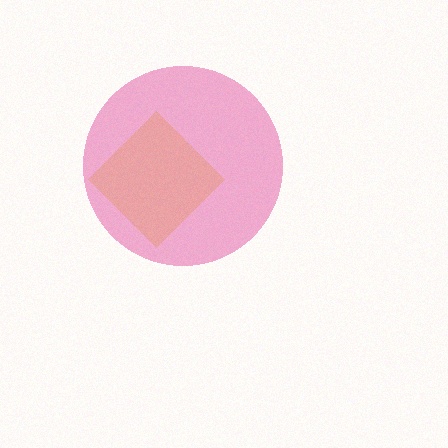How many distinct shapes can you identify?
There are 2 distinct shapes: a yellow diamond, a pink circle.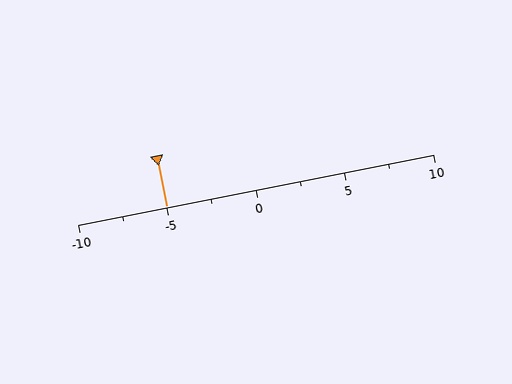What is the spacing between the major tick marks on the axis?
The major ticks are spaced 5 apart.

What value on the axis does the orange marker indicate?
The marker indicates approximately -5.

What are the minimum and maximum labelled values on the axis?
The axis runs from -10 to 10.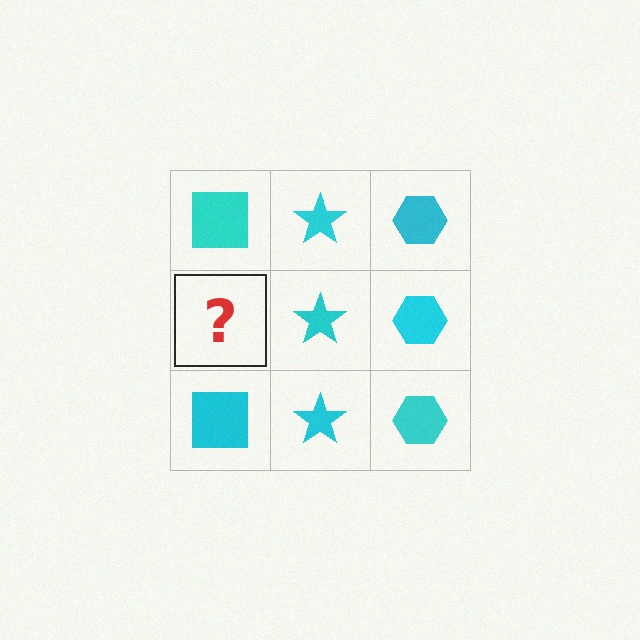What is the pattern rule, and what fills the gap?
The rule is that each column has a consistent shape. The gap should be filled with a cyan square.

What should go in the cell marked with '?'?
The missing cell should contain a cyan square.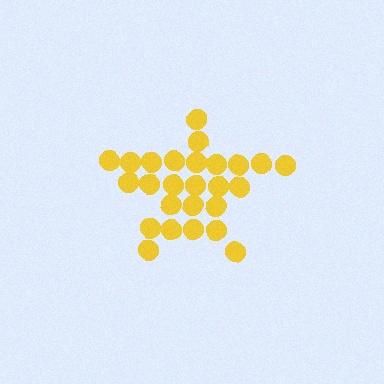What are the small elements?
The small elements are circles.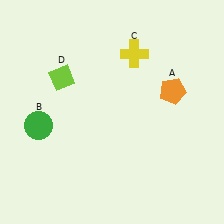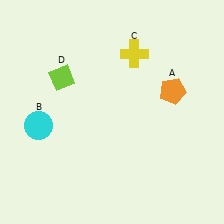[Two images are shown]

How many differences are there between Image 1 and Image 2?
There is 1 difference between the two images.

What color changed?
The circle (B) changed from green in Image 1 to cyan in Image 2.